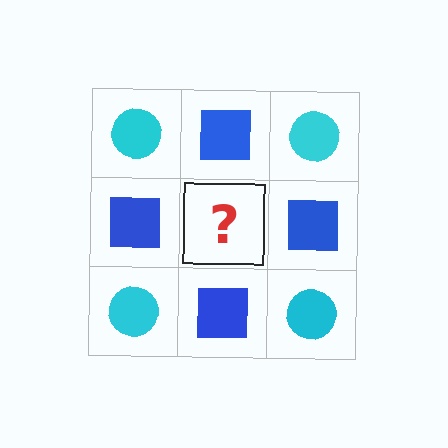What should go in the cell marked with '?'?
The missing cell should contain a cyan circle.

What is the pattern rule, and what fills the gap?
The rule is that it alternates cyan circle and blue square in a checkerboard pattern. The gap should be filled with a cyan circle.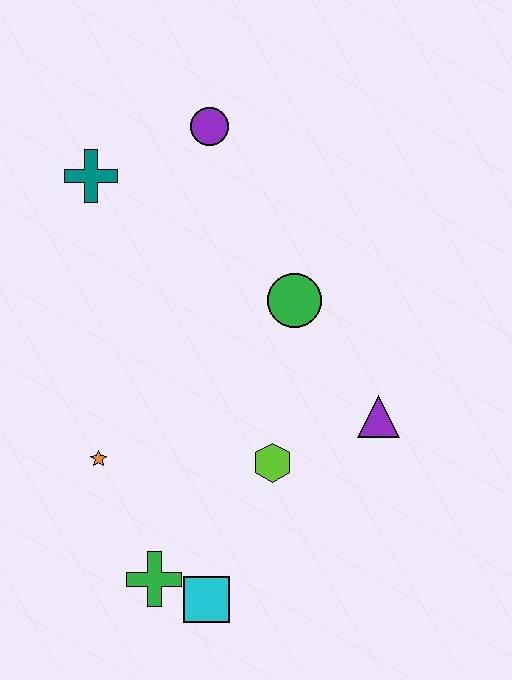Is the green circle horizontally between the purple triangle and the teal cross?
Yes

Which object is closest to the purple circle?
The teal cross is closest to the purple circle.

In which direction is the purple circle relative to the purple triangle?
The purple circle is above the purple triangle.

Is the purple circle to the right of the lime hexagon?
No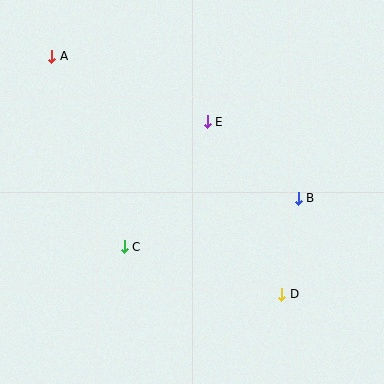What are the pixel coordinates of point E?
Point E is at (207, 122).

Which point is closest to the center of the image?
Point E at (207, 122) is closest to the center.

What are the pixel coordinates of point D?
Point D is at (282, 294).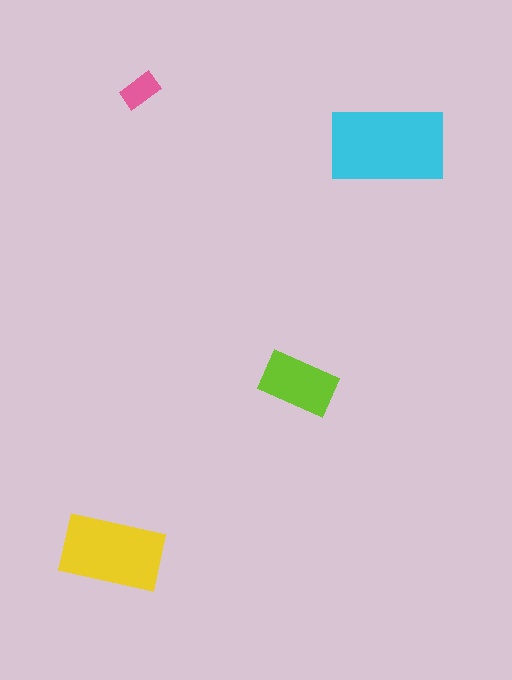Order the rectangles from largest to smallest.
the cyan one, the yellow one, the lime one, the pink one.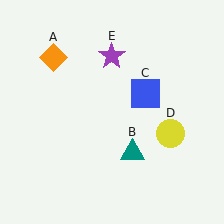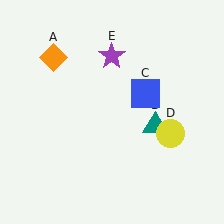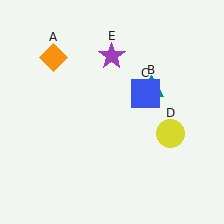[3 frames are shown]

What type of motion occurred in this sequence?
The teal triangle (object B) rotated counterclockwise around the center of the scene.